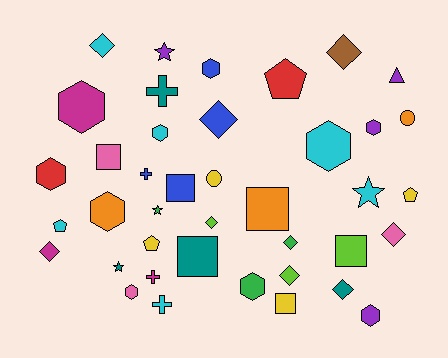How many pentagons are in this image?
There are 4 pentagons.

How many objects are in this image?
There are 40 objects.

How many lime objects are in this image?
There are 3 lime objects.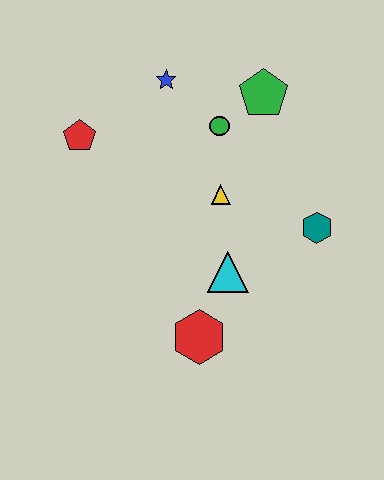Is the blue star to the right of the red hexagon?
No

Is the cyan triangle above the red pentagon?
No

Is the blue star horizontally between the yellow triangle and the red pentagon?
Yes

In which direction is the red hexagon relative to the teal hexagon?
The red hexagon is to the left of the teal hexagon.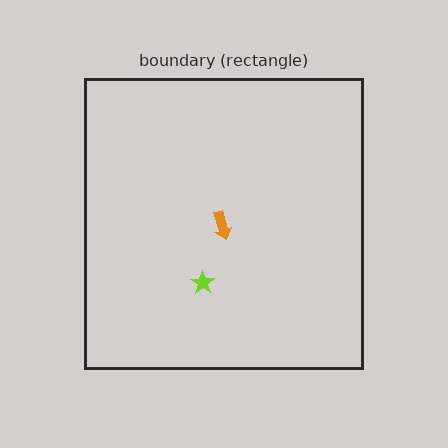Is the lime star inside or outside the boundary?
Inside.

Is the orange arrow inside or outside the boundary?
Inside.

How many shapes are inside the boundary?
2 inside, 0 outside.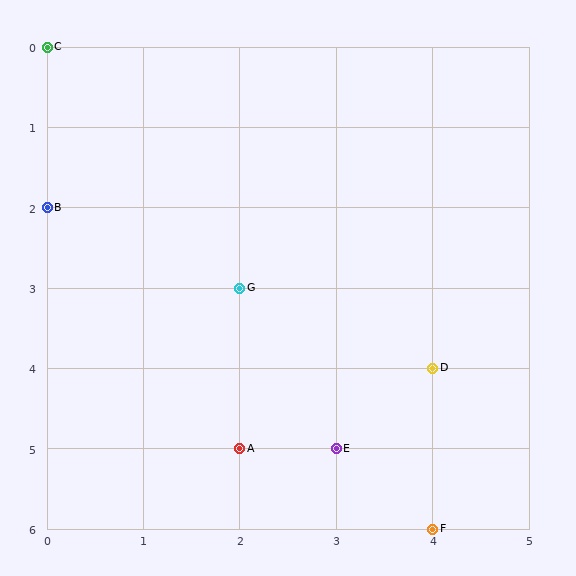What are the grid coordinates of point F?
Point F is at grid coordinates (4, 6).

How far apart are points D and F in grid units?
Points D and F are 2 rows apart.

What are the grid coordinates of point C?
Point C is at grid coordinates (0, 0).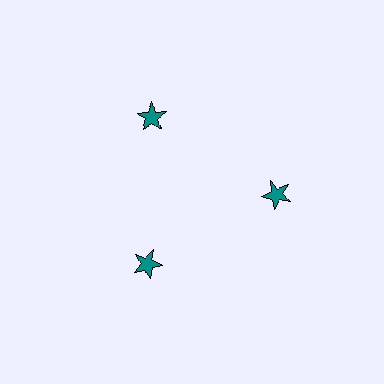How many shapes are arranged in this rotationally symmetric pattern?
There are 3 shapes, arranged in 3 groups of 1.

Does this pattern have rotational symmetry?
Yes, this pattern has 3-fold rotational symmetry. It looks the same after rotating 120 degrees around the center.